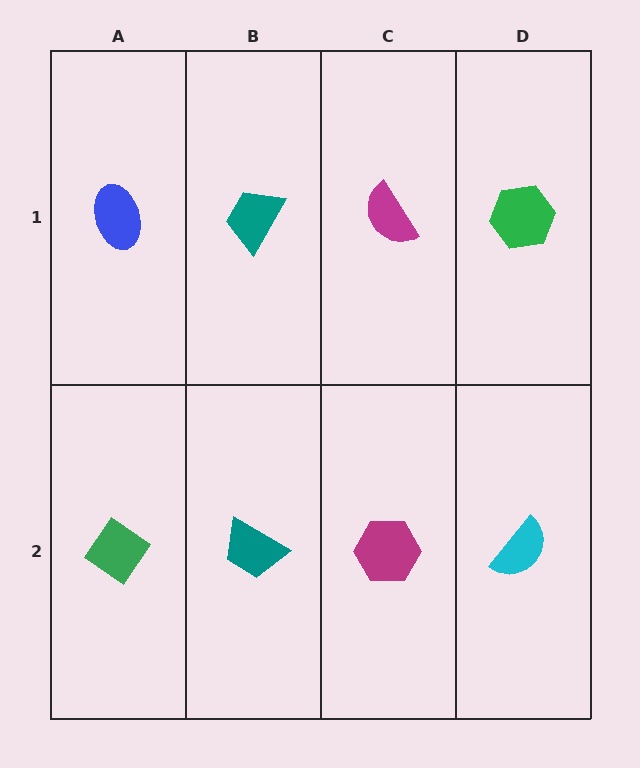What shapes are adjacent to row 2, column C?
A magenta semicircle (row 1, column C), a teal trapezoid (row 2, column B), a cyan semicircle (row 2, column D).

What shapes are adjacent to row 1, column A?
A green diamond (row 2, column A), a teal trapezoid (row 1, column B).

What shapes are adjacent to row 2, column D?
A green hexagon (row 1, column D), a magenta hexagon (row 2, column C).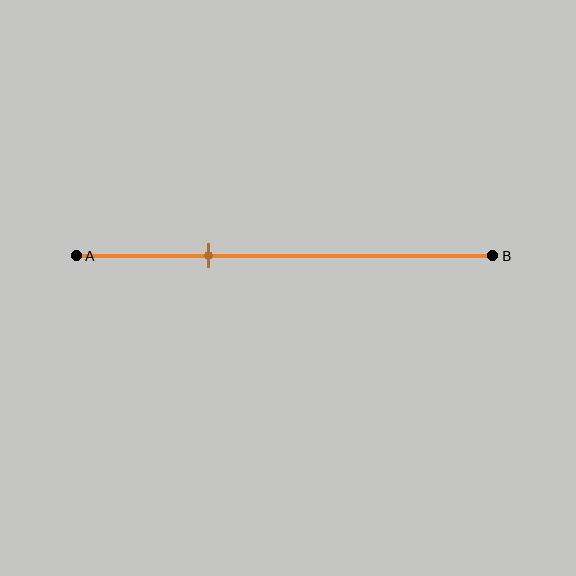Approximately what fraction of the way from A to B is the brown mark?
The brown mark is approximately 30% of the way from A to B.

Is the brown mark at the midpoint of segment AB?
No, the mark is at about 30% from A, not at the 50% midpoint.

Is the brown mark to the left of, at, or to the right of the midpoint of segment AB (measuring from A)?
The brown mark is to the left of the midpoint of segment AB.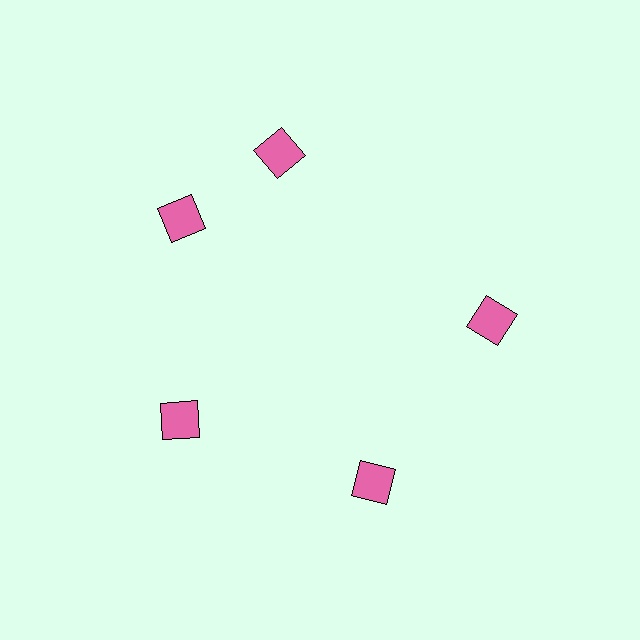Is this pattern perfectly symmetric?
No. The 5 pink squares are arranged in a ring, but one element near the 1 o'clock position is rotated out of alignment along the ring, breaking the 5-fold rotational symmetry.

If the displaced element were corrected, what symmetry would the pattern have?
It would have 5-fold rotational symmetry — the pattern would map onto itself every 72 degrees.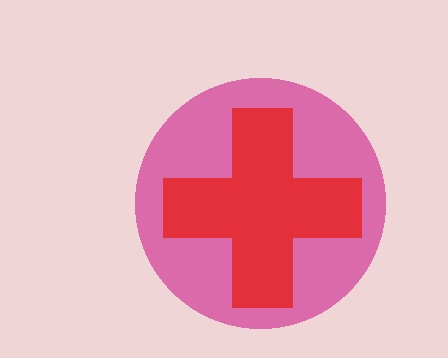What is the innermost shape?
The red cross.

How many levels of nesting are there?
2.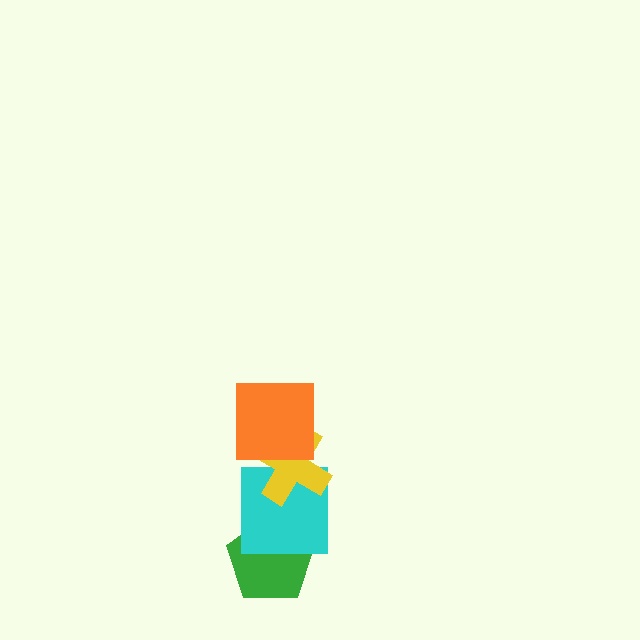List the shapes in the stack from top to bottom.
From top to bottom: the orange square, the yellow cross, the cyan square, the green pentagon.